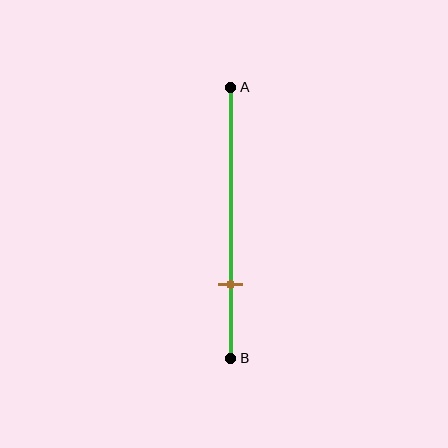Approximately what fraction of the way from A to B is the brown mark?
The brown mark is approximately 75% of the way from A to B.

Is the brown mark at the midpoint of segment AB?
No, the mark is at about 75% from A, not at the 50% midpoint.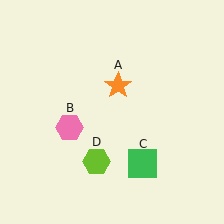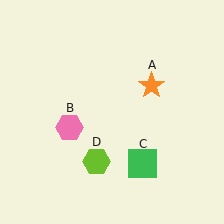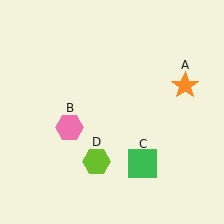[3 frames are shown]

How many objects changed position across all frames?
1 object changed position: orange star (object A).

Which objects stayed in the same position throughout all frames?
Pink hexagon (object B) and green square (object C) and lime hexagon (object D) remained stationary.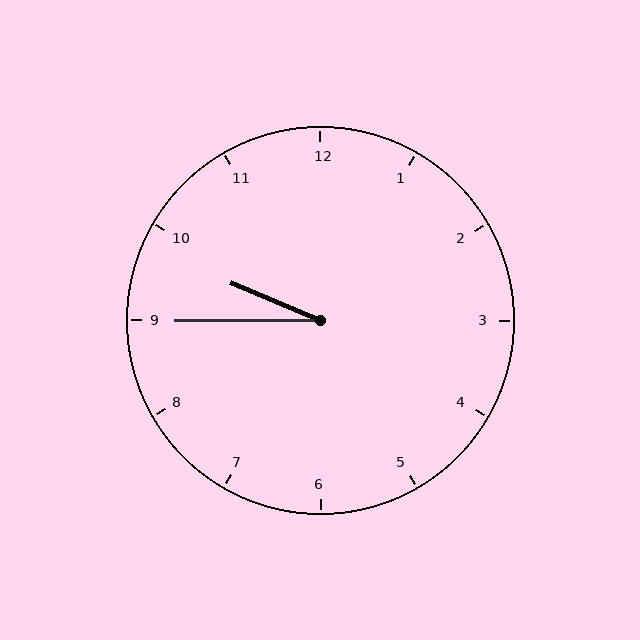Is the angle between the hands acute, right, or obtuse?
It is acute.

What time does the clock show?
9:45.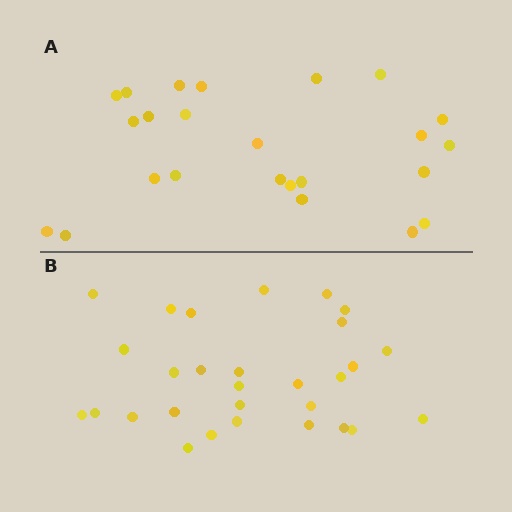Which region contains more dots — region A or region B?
Region B (the bottom region) has more dots.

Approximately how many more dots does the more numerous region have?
Region B has about 5 more dots than region A.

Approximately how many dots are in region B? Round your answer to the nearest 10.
About 30 dots. (The exact count is 29, which rounds to 30.)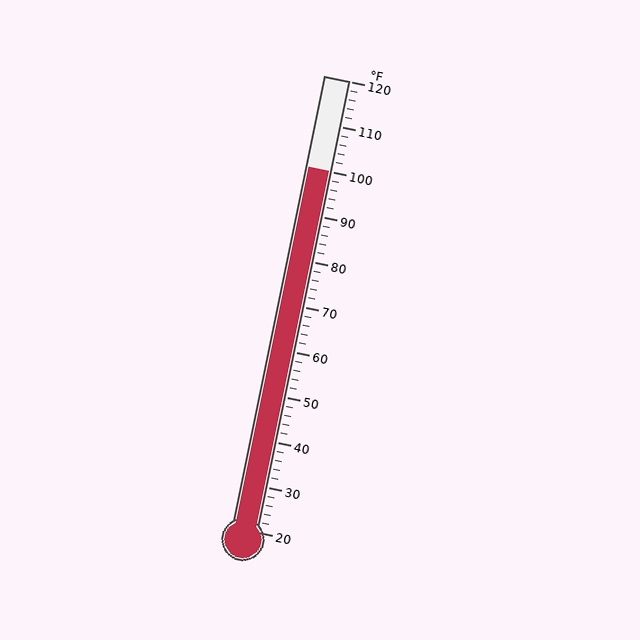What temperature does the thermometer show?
The thermometer shows approximately 100°F.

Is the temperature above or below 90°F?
The temperature is above 90°F.